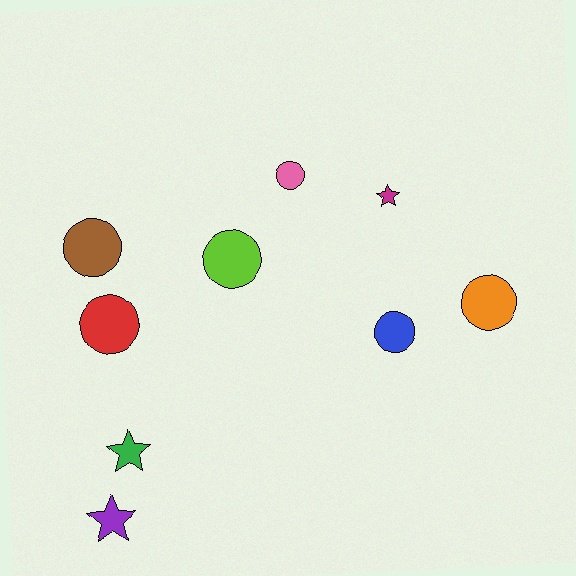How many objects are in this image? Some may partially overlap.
There are 9 objects.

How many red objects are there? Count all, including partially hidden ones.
There is 1 red object.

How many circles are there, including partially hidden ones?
There are 6 circles.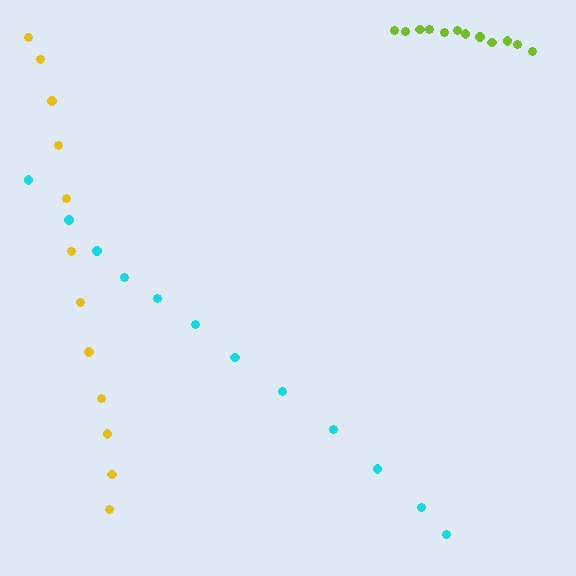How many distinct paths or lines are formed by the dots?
There are 3 distinct paths.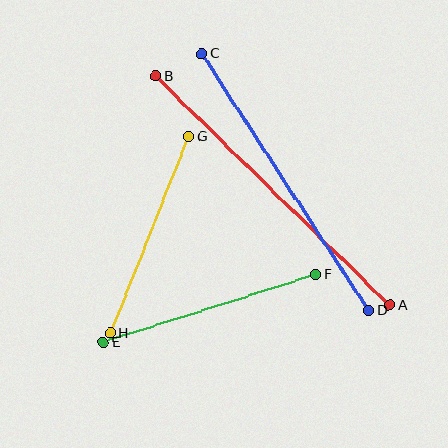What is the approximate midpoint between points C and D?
The midpoint is at approximately (285, 182) pixels.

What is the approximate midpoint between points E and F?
The midpoint is at approximately (210, 308) pixels.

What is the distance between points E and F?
The distance is approximately 223 pixels.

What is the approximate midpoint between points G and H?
The midpoint is at approximately (150, 235) pixels.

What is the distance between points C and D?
The distance is approximately 306 pixels.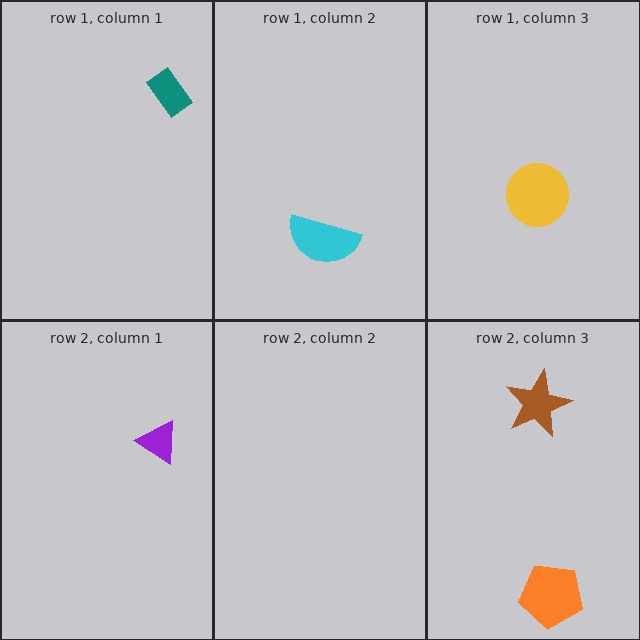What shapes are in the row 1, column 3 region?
The yellow circle.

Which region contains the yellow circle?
The row 1, column 3 region.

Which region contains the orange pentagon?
The row 2, column 3 region.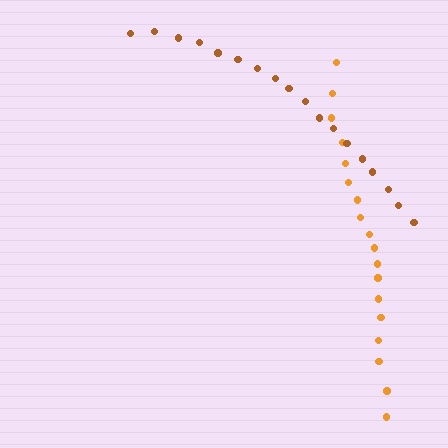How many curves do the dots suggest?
There are 2 distinct paths.